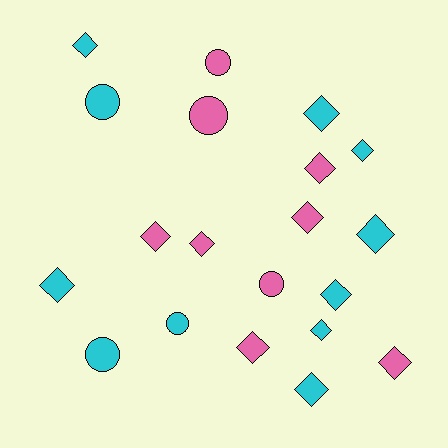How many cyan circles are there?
There are 3 cyan circles.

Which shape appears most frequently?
Diamond, with 14 objects.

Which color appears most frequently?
Cyan, with 11 objects.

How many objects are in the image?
There are 20 objects.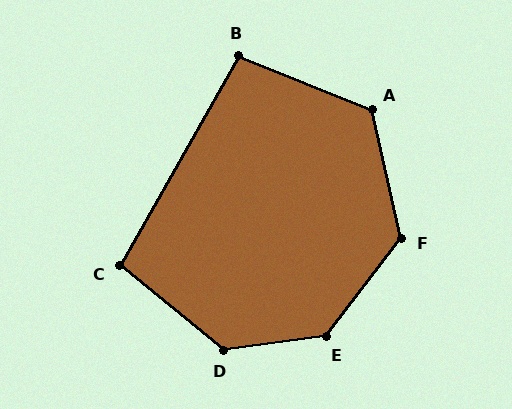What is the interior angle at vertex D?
Approximately 133 degrees (obtuse).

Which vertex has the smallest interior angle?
B, at approximately 97 degrees.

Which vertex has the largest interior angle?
E, at approximately 135 degrees.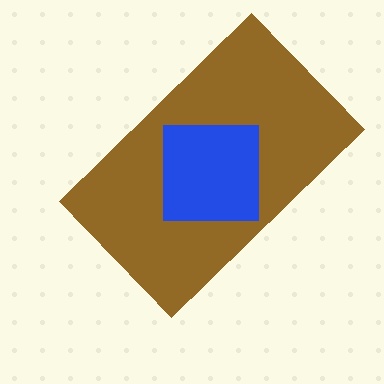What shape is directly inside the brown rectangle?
The blue square.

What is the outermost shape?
The brown rectangle.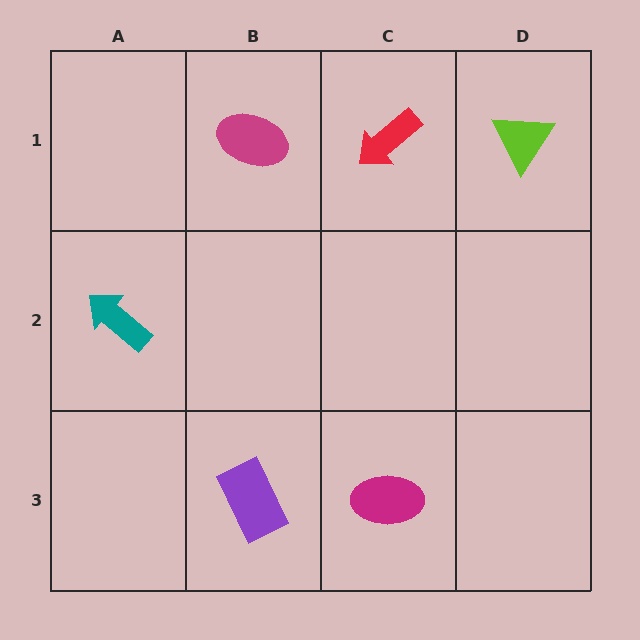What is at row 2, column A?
A teal arrow.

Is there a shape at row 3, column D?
No, that cell is empty.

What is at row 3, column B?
A purple rectangle.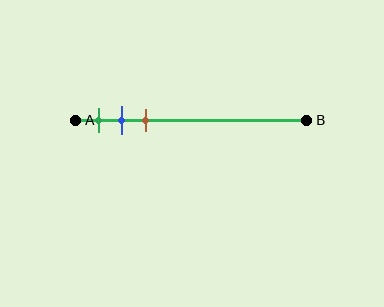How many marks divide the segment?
There are 3 marks dividing the segment.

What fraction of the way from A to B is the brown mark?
The brown mark is approximately 30% (0.3) of the way from A to B.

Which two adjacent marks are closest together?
The blue and brown marks are the closest adjacent pair.